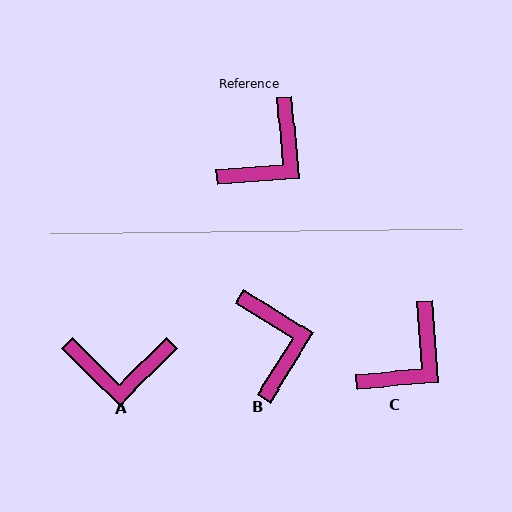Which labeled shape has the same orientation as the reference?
C.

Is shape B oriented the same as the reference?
No, it is off by about 53 degrees.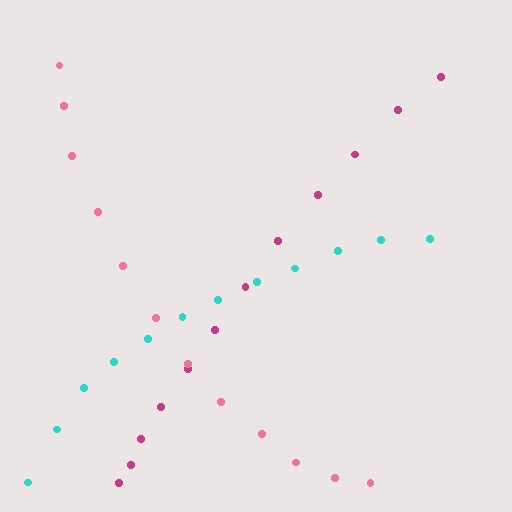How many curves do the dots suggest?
There are 3 distinct paths.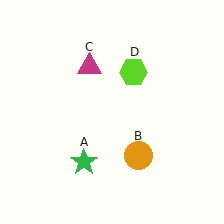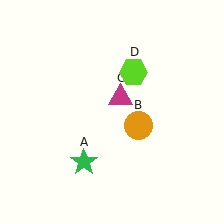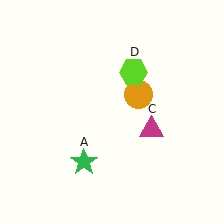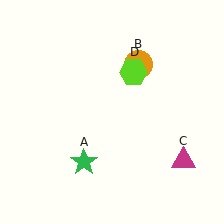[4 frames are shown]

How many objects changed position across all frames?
2 objects changed position: orange circle (object B), magenta triangle (object C).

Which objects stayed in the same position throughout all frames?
Green star (object A) and lime hexagon (object D) remained stationary.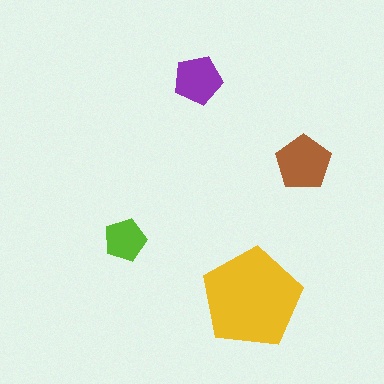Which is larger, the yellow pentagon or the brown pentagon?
The yellow one.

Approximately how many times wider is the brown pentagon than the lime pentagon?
About 1.5 times wider.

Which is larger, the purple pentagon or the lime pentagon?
The purple one.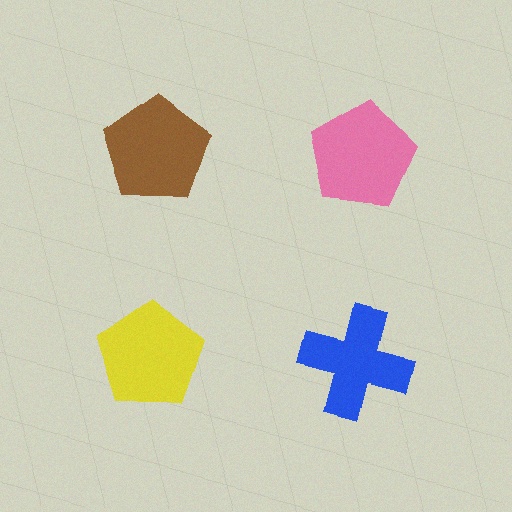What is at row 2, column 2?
A blue cross.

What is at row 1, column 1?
A brown pentagon.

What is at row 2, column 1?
A yellow pentagon.